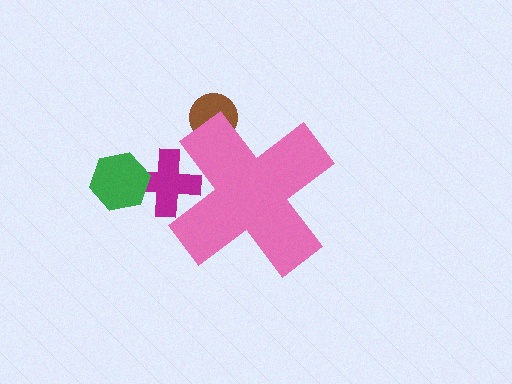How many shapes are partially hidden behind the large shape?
2 shapes are partially hidden.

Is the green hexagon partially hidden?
No, the green hexagon is fully visible.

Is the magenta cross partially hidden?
Yes, the magenta cross is partially hidden behind the pink cross.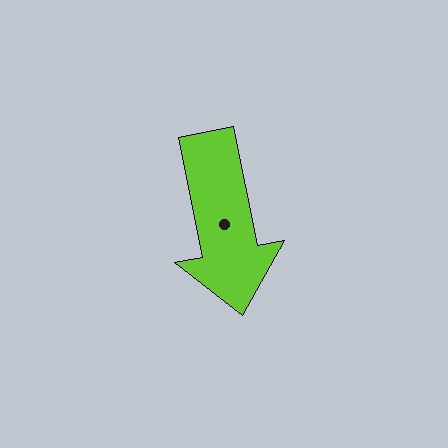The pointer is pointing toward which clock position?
Roughly 6 o'clock.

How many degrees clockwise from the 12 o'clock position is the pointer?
Approximately 169 degrees.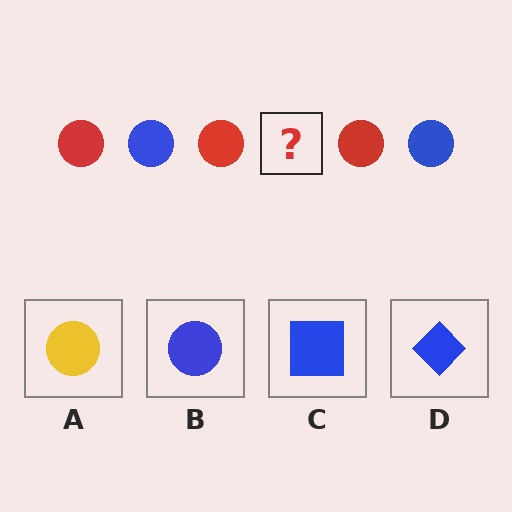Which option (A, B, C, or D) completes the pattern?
B.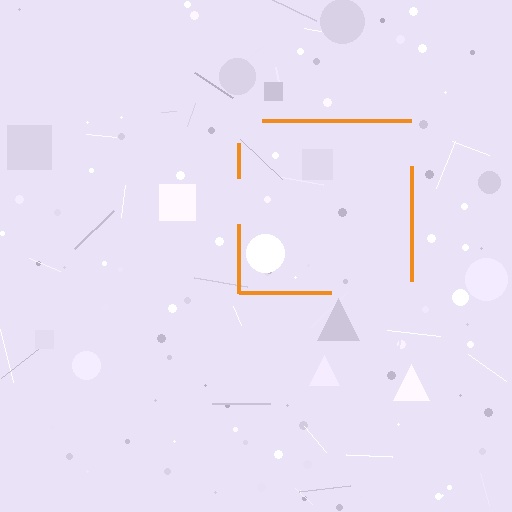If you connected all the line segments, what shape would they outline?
They would outline a square.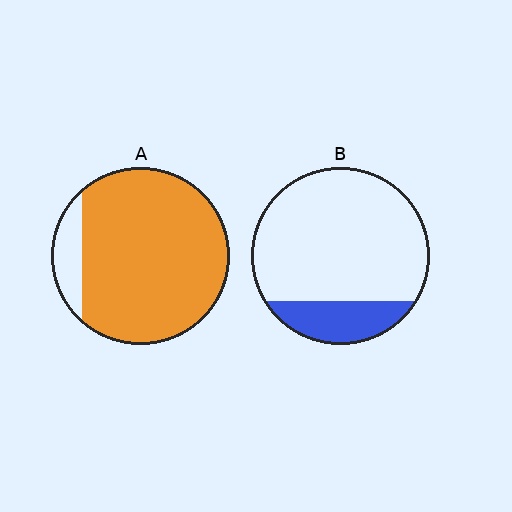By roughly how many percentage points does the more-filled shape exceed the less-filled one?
By roughly 70 percentage points (A over B).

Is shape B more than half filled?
No.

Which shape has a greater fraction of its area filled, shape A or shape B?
Shape A.